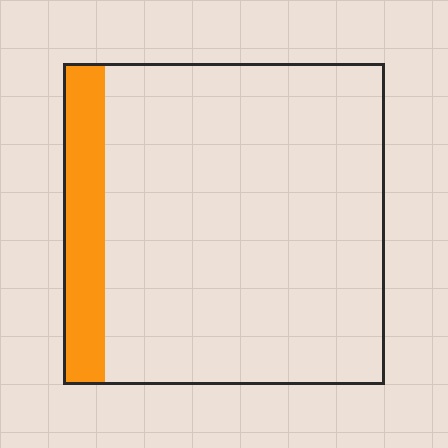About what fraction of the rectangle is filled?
About one eighth (1/8).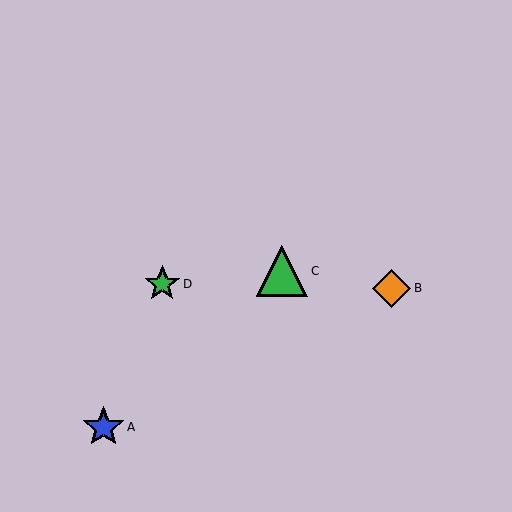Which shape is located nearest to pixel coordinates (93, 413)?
The blue star (labeled A) at (103, 427) is nearest to that location.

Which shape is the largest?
The green triangle (labeled C) is the largest.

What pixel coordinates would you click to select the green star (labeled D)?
Click at (162, 284) to select the green star D.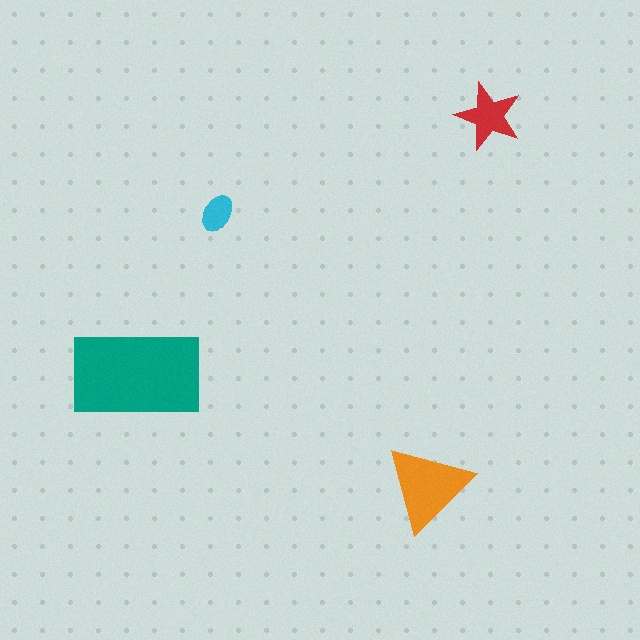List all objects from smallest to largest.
The cyan ellipse, the red star, the orange triangle, the teal rectangle.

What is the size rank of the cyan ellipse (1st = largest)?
4th.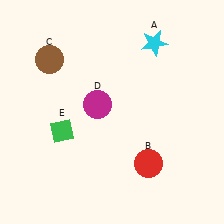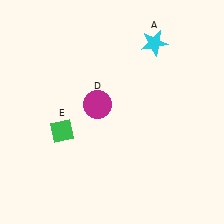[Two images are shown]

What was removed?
The red circle (B), the brown circle (C) were removed in Image 2.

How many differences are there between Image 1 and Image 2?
There are 2 differences between the two images.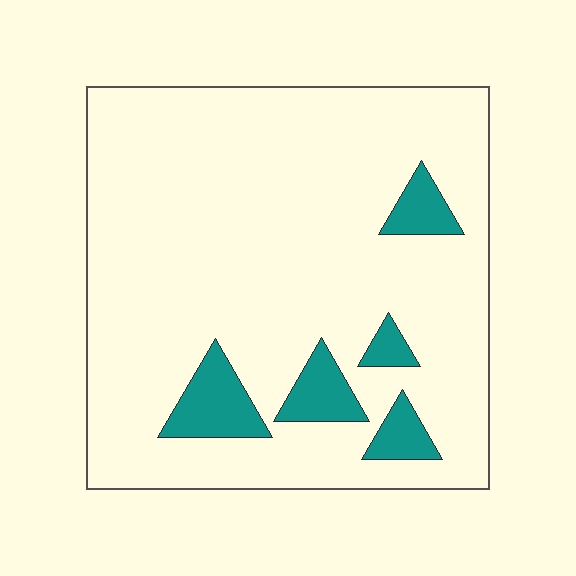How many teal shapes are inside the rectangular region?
5.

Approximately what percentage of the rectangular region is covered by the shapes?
Approximately 10%.